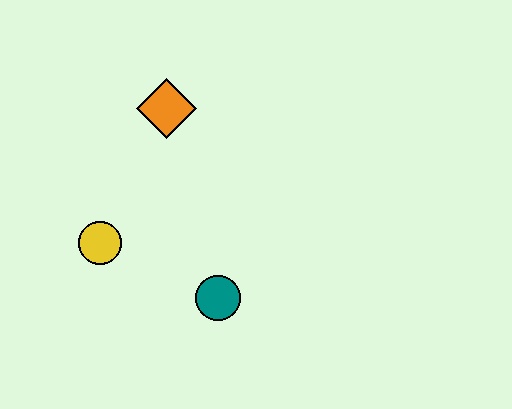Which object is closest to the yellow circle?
The teal circle is closest to the yellow circle.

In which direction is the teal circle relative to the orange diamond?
The teal circle is below the orange diamond.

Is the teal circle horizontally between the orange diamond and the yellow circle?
No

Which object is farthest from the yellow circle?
The orange diamond is farthest from the yellow circle.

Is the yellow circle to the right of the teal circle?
No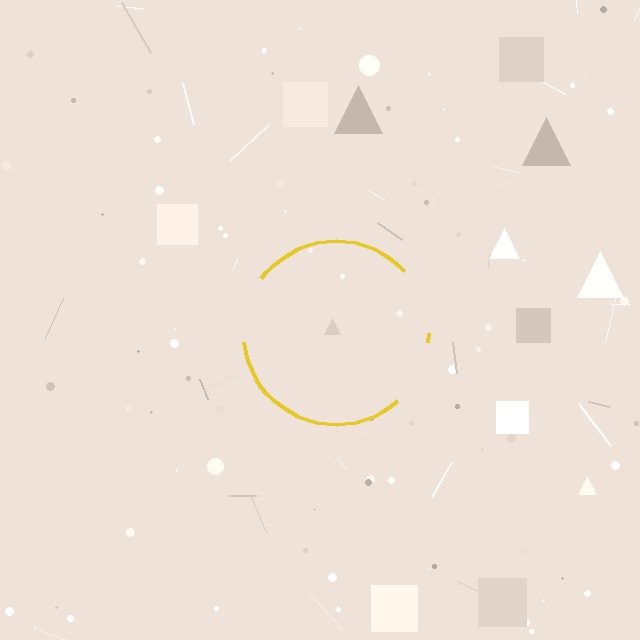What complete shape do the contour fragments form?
The contour fragments form a circle.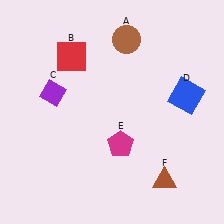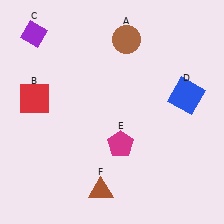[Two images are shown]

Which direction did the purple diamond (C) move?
The purple diamond (C) moved up.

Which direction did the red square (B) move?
The red square (B) moved down.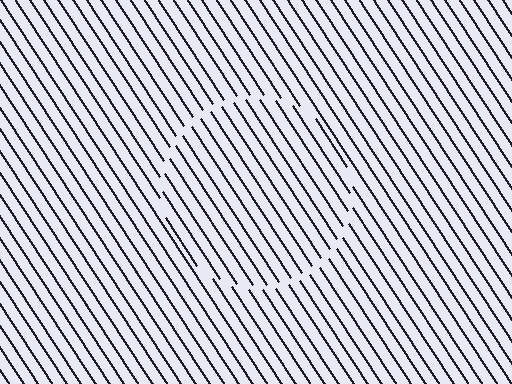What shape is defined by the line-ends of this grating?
An illusory circle. The interior of the shape contains the same grating, shifted by half a period — the contour is defined by the phase discontinuity where line-ends from the inner and outer gratings abut.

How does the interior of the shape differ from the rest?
The interior of the shape contains the same grating, shifted by half a period — the contour is defined by the phase discontinuity where line-ends from the inner and outer gratings abut.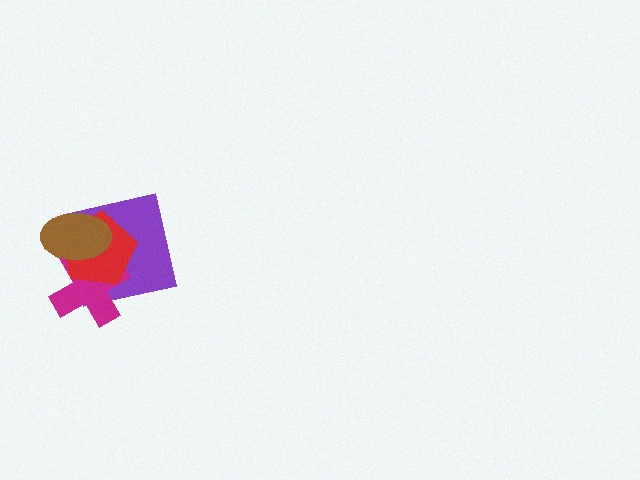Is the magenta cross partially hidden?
Yes, it is partially covered by another shape.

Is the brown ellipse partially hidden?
No, no other shape covers it.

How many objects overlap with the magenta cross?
3 objects overlap with the magenta cross.